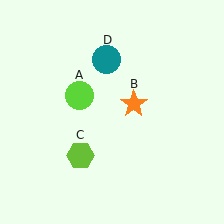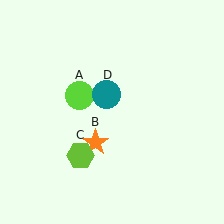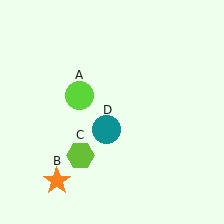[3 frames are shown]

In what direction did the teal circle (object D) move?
The teal circle (object D) moved down.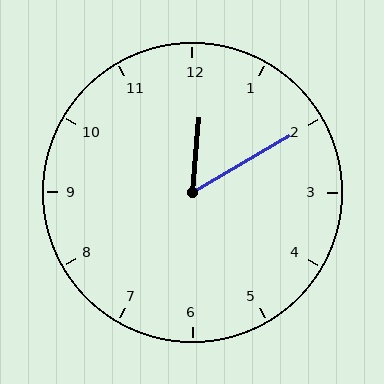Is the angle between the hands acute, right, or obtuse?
It is acute.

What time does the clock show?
12:10.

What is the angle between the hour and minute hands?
Approximately 55 degrees.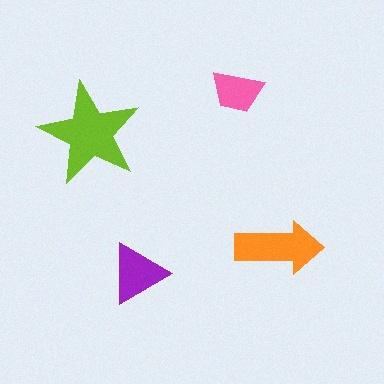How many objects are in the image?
There are 4 objects in the image.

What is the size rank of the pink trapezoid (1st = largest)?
4th.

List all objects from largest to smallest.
The lime star, the orange arrow, the purple triangle, the pink trapezoid.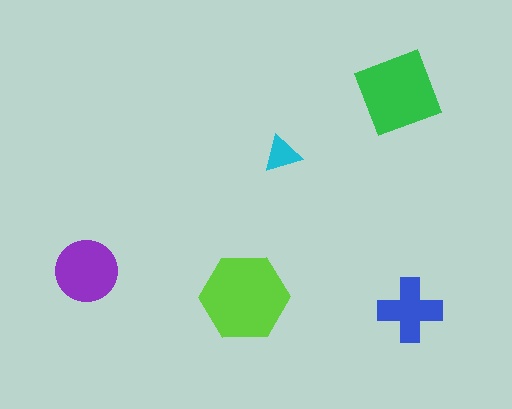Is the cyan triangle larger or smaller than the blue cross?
Smaller.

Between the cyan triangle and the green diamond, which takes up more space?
The green diamond.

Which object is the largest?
The lime hexagon.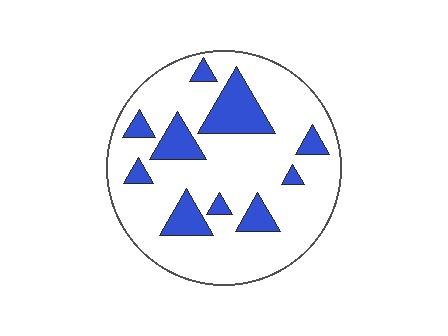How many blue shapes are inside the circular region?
10.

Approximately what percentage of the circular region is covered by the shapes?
Approximately 20%.